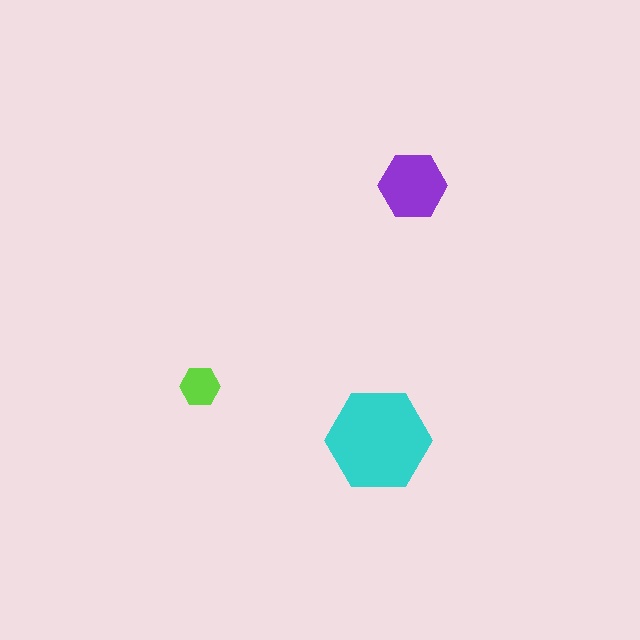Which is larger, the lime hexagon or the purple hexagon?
The purple one.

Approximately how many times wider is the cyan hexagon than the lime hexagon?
About 2.5 times wider.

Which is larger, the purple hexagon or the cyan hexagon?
The cyan one.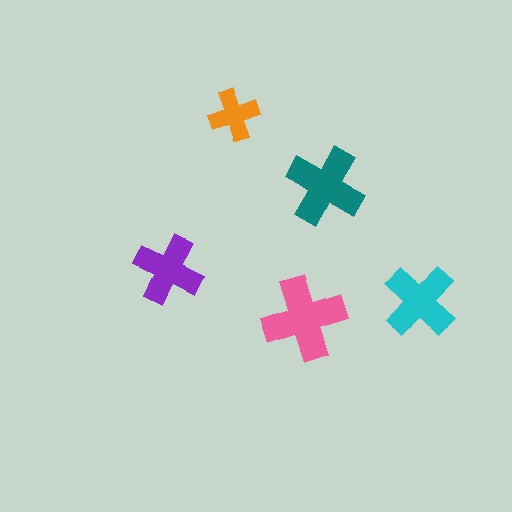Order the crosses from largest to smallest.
the pink one, the teal one, the cyan one, the purple one, the orange one.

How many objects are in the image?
There are 5 objects in the image.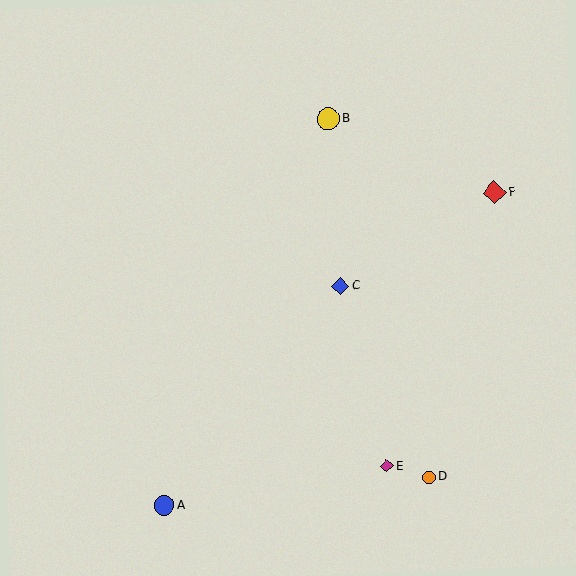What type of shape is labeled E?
Shape E is a magenta diamond.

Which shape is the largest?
The red diamond (labeled F) is the largest.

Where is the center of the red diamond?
The center of the red diamond is at (494, 192).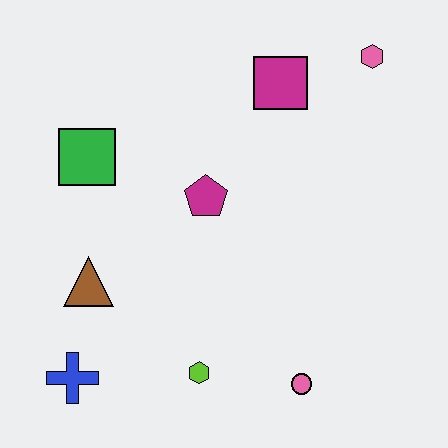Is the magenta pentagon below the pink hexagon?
Yes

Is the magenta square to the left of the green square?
No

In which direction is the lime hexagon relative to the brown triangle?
The lime hexagon is to the right of the brown triangle.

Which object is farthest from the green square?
The pink circle is farthest from the green square.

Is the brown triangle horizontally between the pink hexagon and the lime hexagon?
No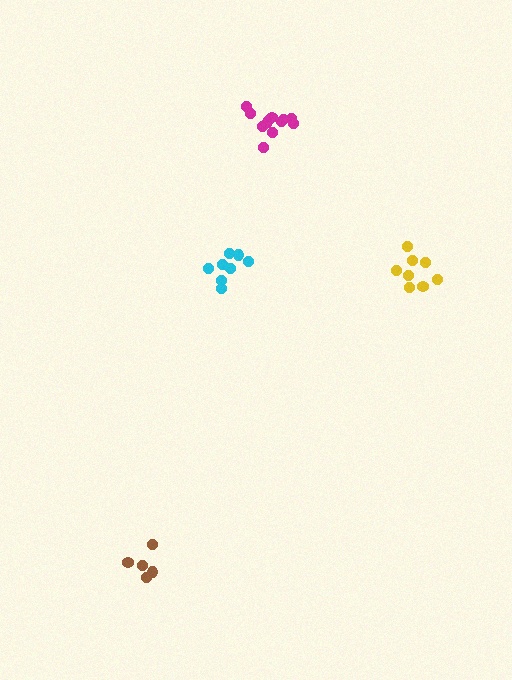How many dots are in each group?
Group 1: 11 dots, Group 2: 5 dots, Group 3: 8 dots, Group 4: 8 dots (32 total).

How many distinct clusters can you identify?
There are 4 distinct clusters.